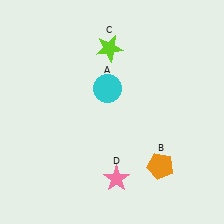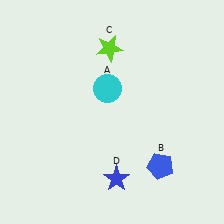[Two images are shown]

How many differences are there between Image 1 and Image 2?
There are 2 differences between the two images.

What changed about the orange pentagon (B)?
In Image 1, B is orange. In Image 2, it changed to blue.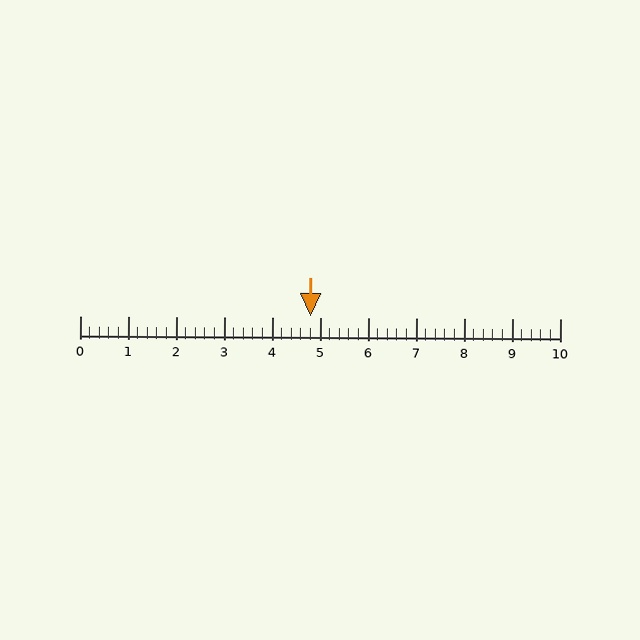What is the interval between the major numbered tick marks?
The major tick marks are spaced 1 units apart.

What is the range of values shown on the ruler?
The ruler shows values from 0 to 10.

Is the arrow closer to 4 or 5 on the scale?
The arrow is closer to 5.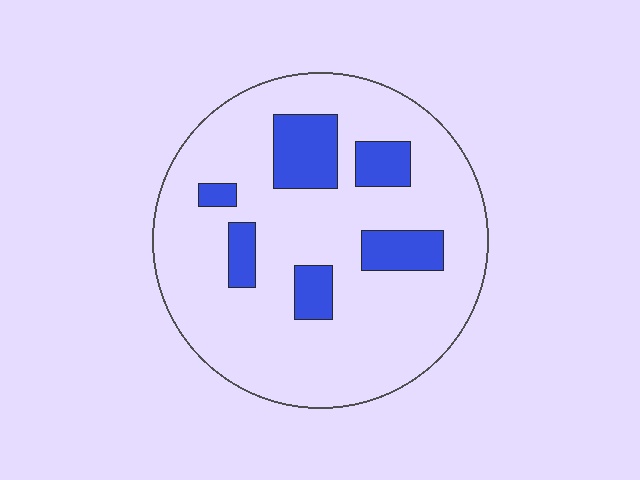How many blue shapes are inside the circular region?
6.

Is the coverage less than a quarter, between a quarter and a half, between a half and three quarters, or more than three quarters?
Less than a quarter.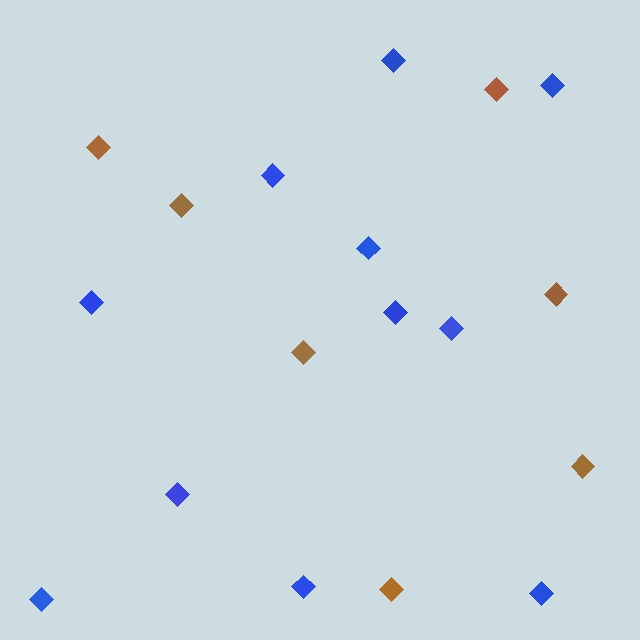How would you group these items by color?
There are 2 groups: one group of brown diamonds (7) and one group of blue diamonds (11).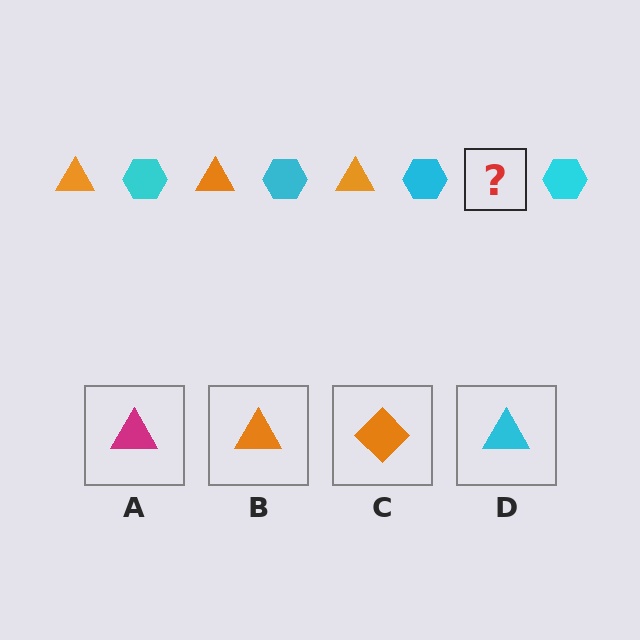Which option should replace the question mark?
Option B.